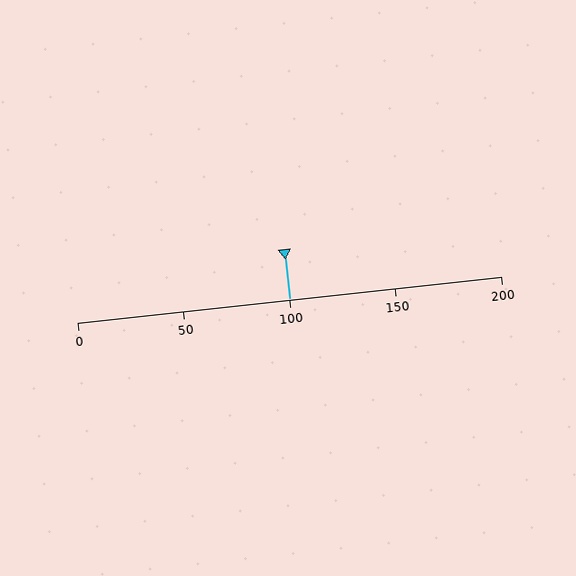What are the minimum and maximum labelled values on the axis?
The axis runs from 0 to 200.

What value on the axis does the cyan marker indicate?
The marker indicates approximately 100.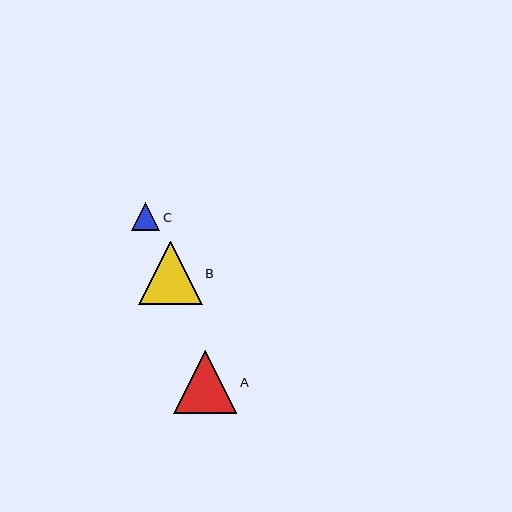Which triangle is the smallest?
Triangle C is the smallest with a size of approximately 28 pixels.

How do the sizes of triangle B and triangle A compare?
Triangle B and triangle A are approximately the same size.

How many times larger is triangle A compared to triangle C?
Triangle A is approximately 2.3 times the size of triangle C.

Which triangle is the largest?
Triangle B is the largest with a size of approximately 63 pixels.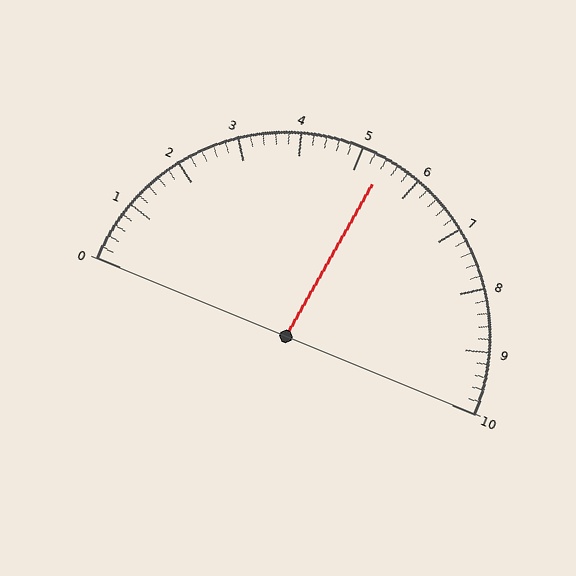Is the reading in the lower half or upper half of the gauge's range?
The reading is in the upper half of the range (0 to 10).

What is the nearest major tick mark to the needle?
The nearest major tick mark is 5.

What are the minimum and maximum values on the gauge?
The gauge ranges from 0 to 10.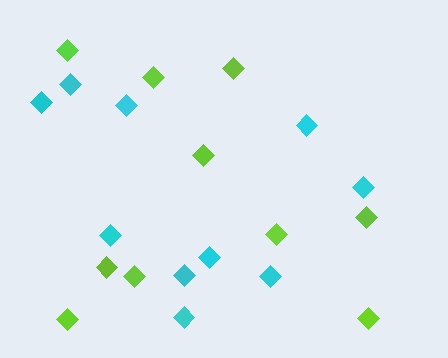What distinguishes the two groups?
There are 2 groups: one group of lime diamonds (10) and one group of cyan diamonds (10).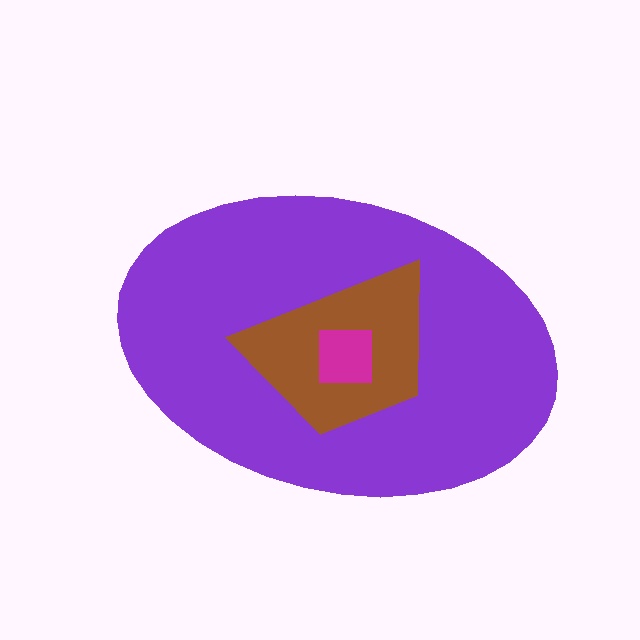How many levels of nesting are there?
3.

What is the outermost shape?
The purple ellipse.